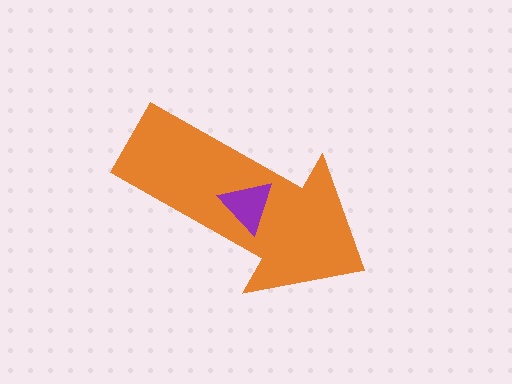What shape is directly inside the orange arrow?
The purple triangle.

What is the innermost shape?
The purple triangle.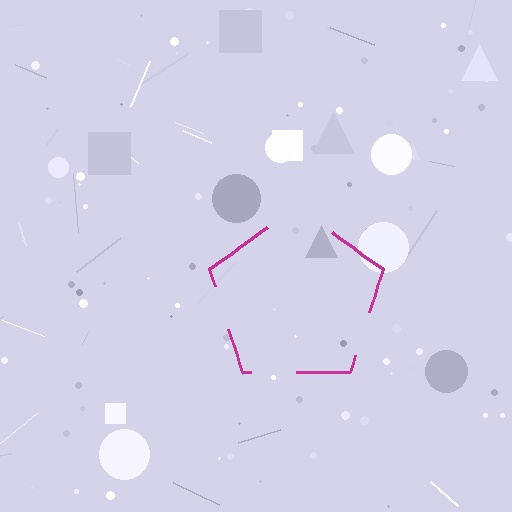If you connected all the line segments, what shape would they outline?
They would outline a pentagon.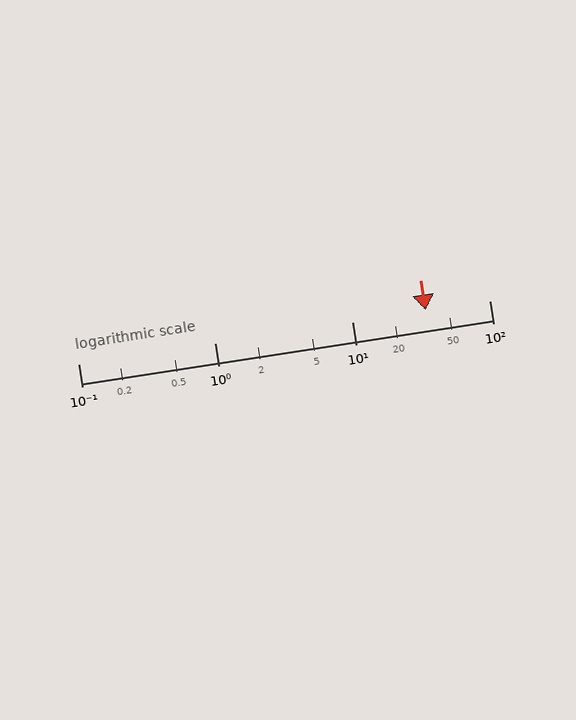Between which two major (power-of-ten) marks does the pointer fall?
The pointer is between 10 and 100.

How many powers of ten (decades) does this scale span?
The scale spans 3 decades, from 0.1 to 100.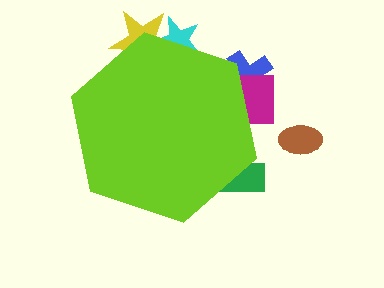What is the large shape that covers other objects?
A lime hexagon.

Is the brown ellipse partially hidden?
No, the brown ellipse is fully visible.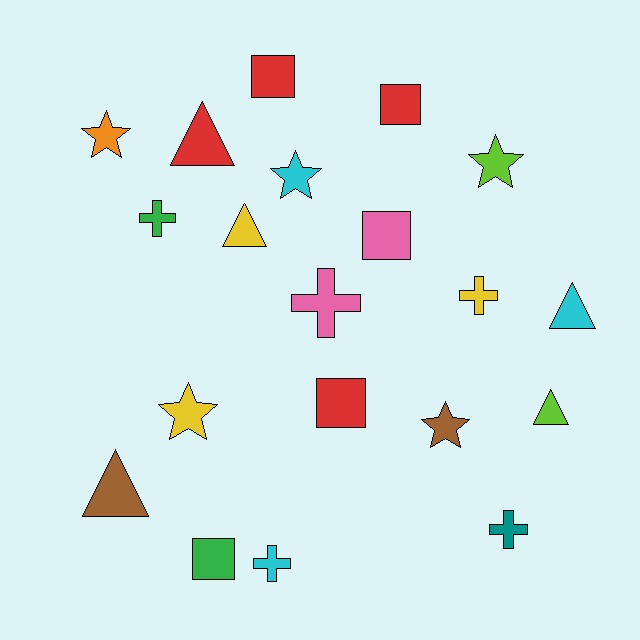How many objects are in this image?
There are 20 objects.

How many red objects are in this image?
There are 4 red objects.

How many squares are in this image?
There are 5 squares.